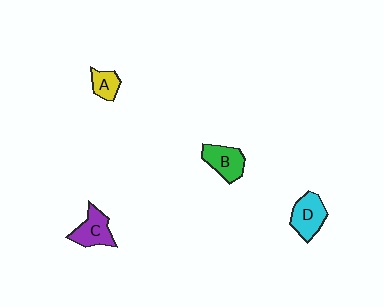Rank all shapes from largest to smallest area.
From largest to smallest: D (cyan), B (green), C (purple), A (yellow).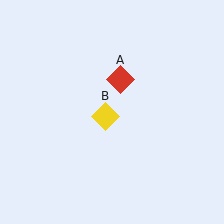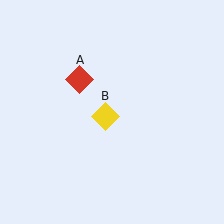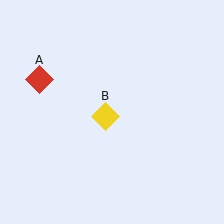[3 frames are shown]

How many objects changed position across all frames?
1 object changed position: red diamond (object A).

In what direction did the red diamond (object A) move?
The red diamond (object A) moved left.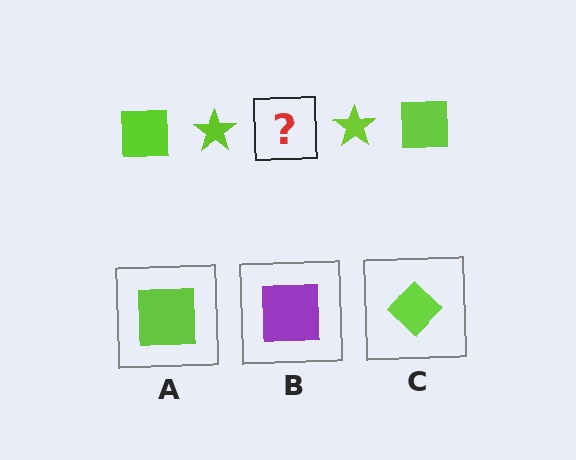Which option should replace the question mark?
Option A.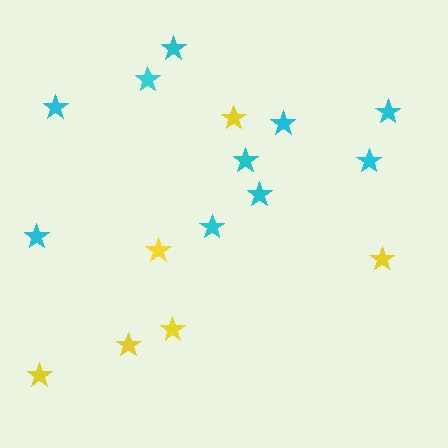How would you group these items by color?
There are 2 groups: one group of yellow stars (6) and one group of cyan stars (10).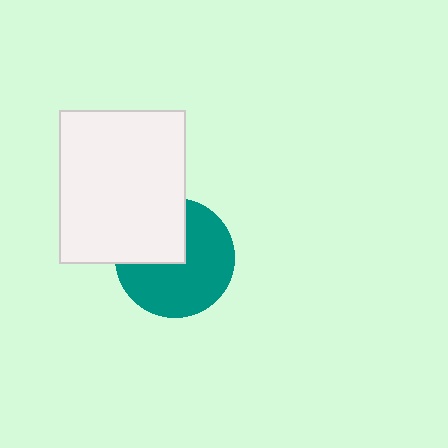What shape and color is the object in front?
The object in front is a white rectangle.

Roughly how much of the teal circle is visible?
Most of it is visible (roughly 66%).